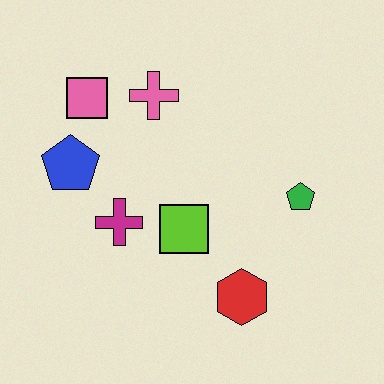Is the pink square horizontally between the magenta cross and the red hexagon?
No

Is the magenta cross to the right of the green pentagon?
No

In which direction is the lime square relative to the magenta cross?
The lime square is to the right of the magenta cross.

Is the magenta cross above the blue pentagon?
No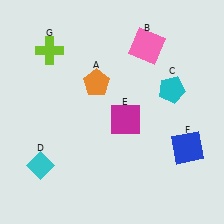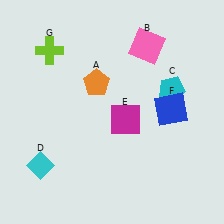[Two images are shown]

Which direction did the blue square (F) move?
The blue square (F) moved up.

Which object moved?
The blue square (F) moved up.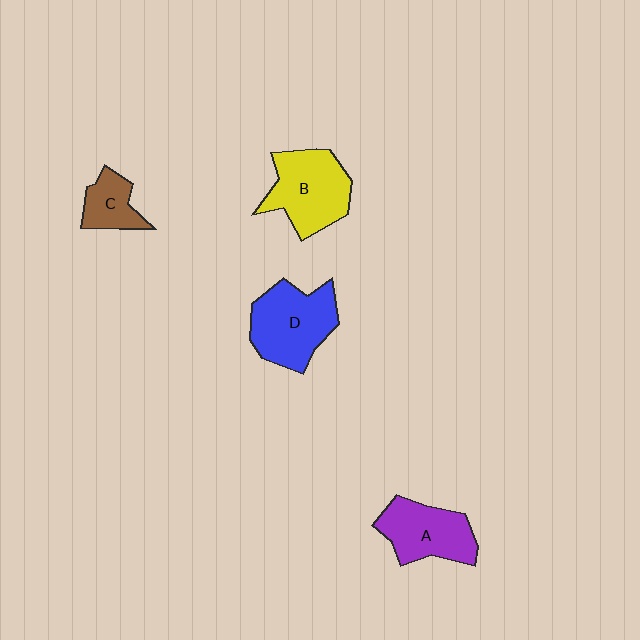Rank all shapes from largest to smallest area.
From largest to smallest: D (blue), B (yellow), A (purple), C (brown).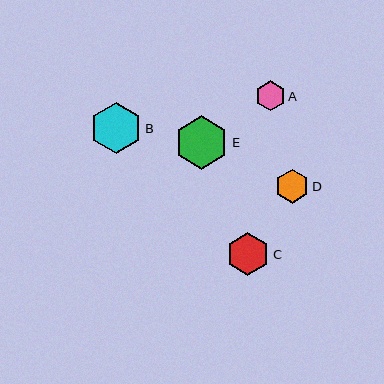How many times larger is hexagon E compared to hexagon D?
Hexagon E is approximately 1.6 times the size of hexagon D.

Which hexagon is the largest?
Hexagon E is the largest with a size of approximately 53 pixels.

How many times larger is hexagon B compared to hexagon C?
Hexagon B is approximately 1.2 times the size of hexagon C.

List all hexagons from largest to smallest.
From largest to smallest: E, B, C, D, A.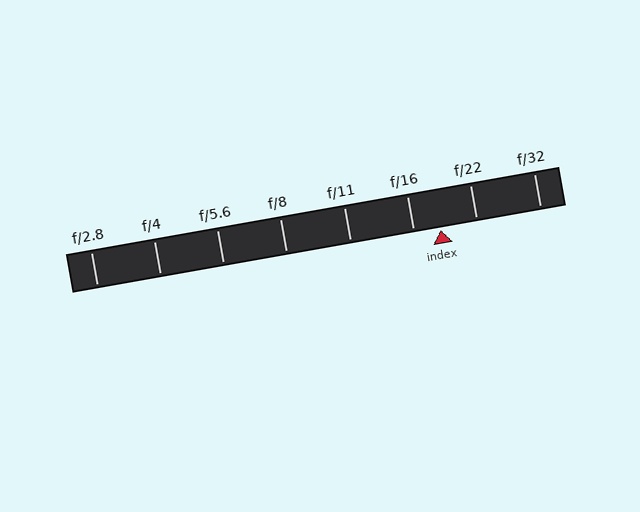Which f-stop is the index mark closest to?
The index mark is closest to f/16.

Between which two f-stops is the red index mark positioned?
The index mark is between f/16 and f/22.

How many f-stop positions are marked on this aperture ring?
There are 8 f-stop positions marked.